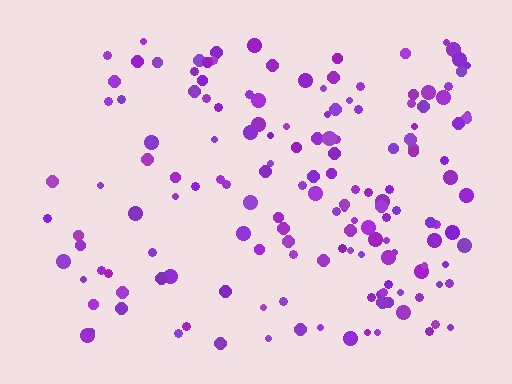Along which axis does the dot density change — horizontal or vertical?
Horizontal.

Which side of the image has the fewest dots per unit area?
The left.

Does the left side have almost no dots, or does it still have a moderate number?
Still a moderate number, just noticeably fewer than the right.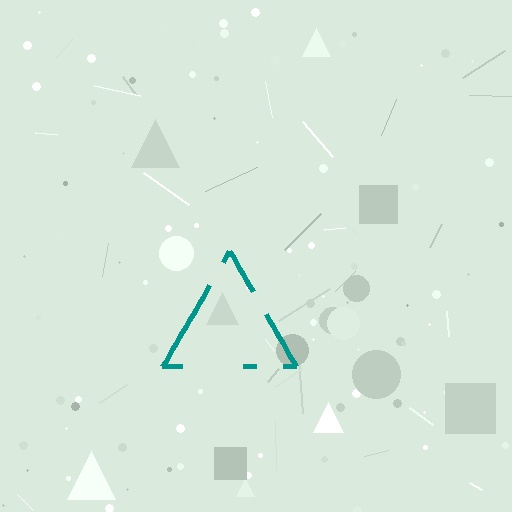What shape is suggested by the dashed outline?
The dashed outline suggests a triangle.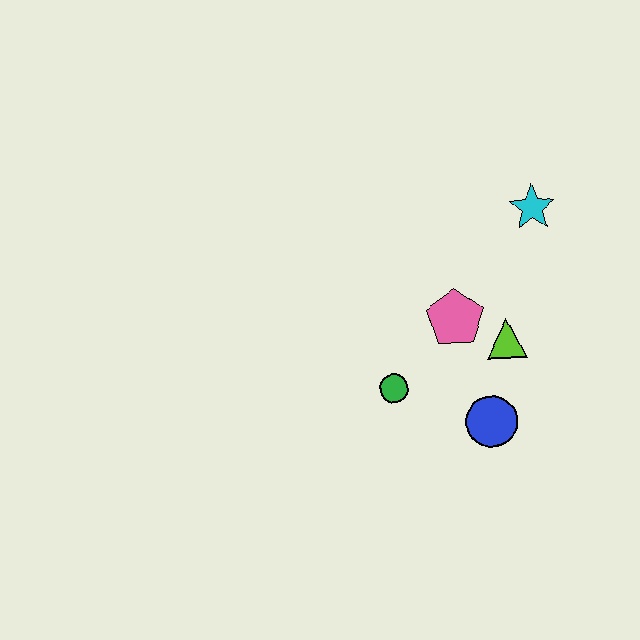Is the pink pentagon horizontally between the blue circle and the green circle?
Yes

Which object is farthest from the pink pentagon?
The cyan star is farthest from the pink pentagon.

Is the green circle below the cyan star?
Yes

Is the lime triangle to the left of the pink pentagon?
No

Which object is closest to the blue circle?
The lime triangle is closest to the blue circle.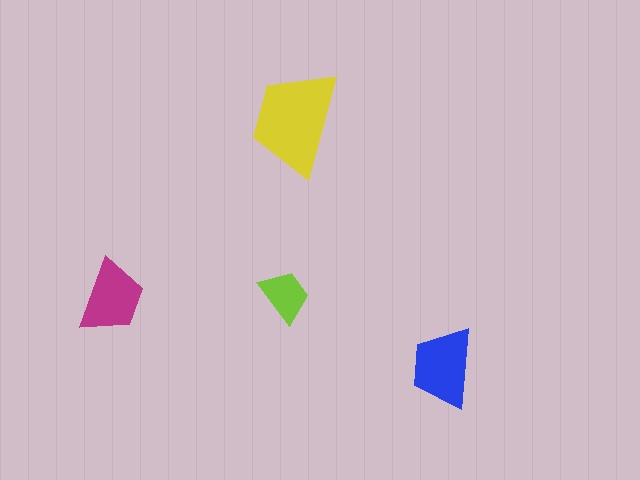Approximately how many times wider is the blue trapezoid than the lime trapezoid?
About 1.5 times wider.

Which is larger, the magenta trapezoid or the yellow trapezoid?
The yellow one.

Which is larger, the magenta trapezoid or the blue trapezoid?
The blue one.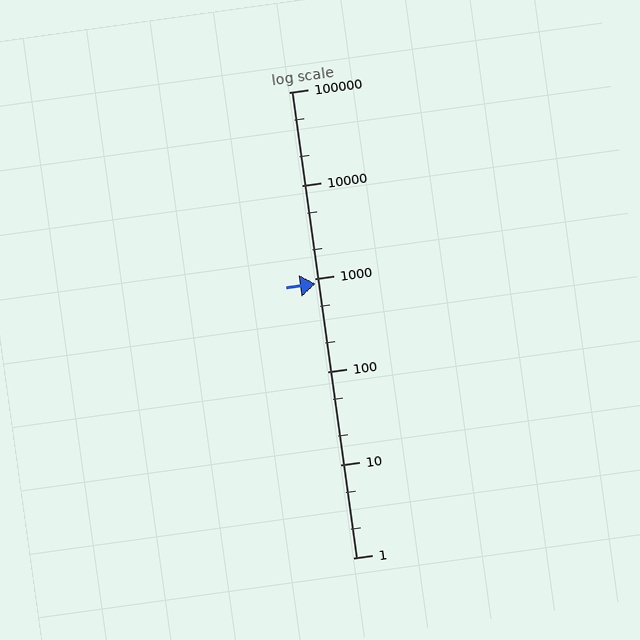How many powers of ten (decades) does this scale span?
The scale spans 5 decades, from 1 to 100000.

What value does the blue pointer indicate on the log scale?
The pointer indicates approximately 880.